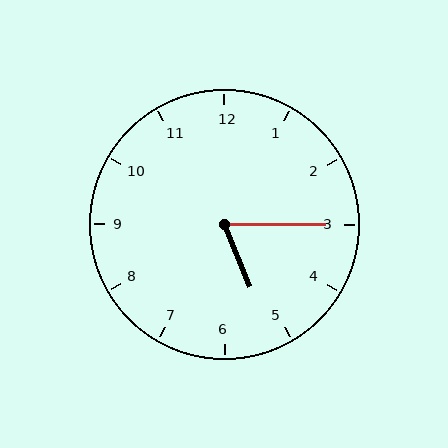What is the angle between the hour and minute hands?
Approximately 68 degrees.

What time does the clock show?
5:15.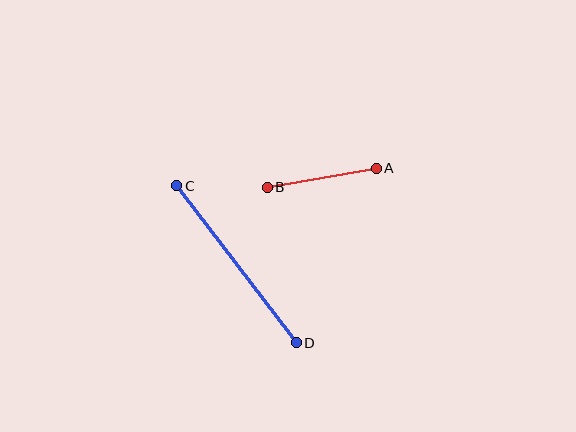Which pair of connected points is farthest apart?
Points C and D are farthest apart.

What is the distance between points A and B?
The distance is approximately 111 pixels.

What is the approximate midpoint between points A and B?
The midpoint is at approximately (322, 178) pixels.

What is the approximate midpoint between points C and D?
The midpoint is at approximately (236, 264) pixels.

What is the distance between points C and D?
The distance is approximately 197 pixels.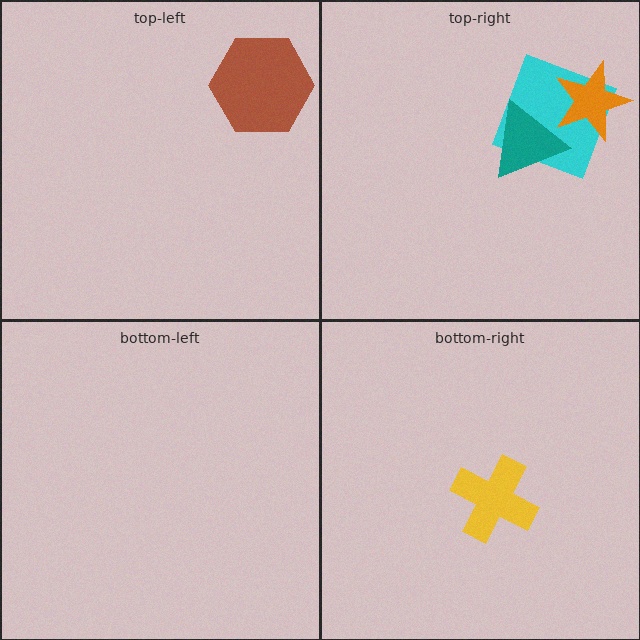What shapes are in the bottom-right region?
The yellow cross.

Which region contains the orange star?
The top-right region.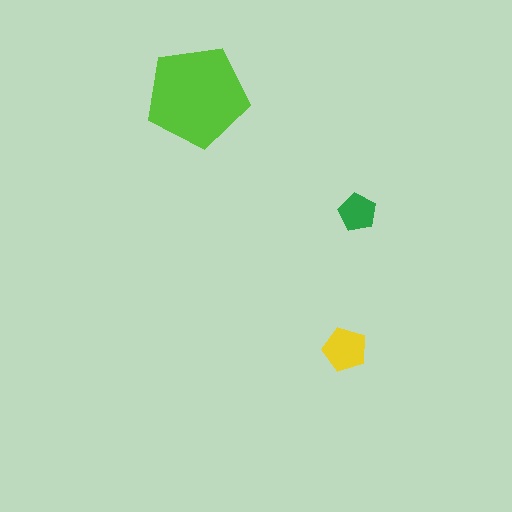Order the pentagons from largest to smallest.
the lime one, the yellow one, the green one.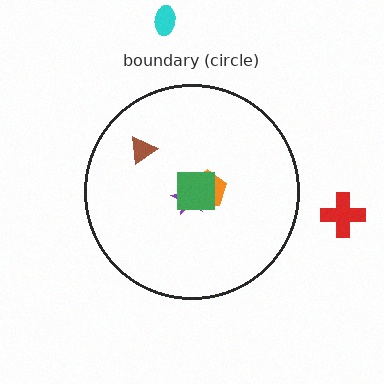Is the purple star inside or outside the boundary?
Inside.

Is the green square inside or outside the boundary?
Inside.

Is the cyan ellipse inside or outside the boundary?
Outside.